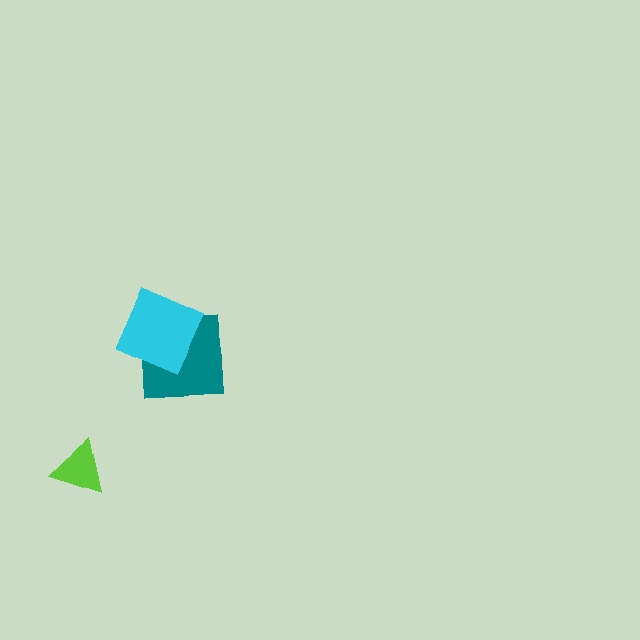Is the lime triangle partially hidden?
No, no other shape covers it.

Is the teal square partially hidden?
Yes, it is partially covered by another shape.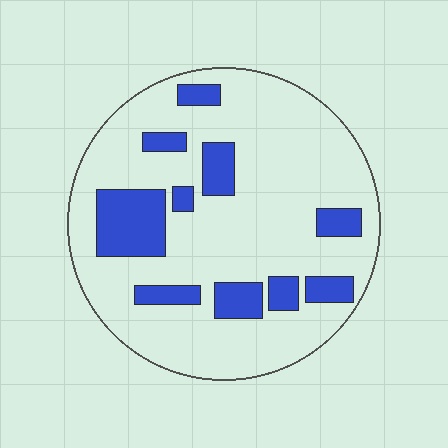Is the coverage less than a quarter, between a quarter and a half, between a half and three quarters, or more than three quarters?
Less than a quarter.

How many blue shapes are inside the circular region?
10.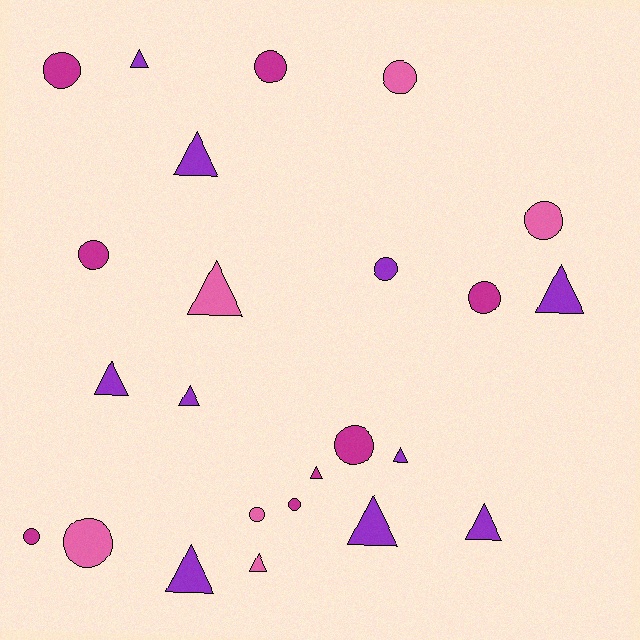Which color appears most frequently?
Purple, with 10 objects.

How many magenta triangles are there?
There is 1 magenta triangle.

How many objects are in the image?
There are 24 objects.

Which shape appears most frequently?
Triangle, with 12 objects.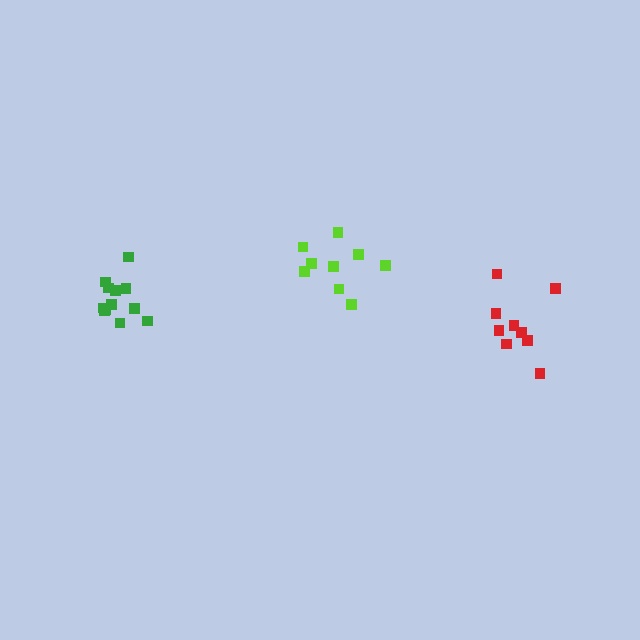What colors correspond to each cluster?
The clusters are colored: green, lime, red.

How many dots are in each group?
Group 1: 13 dots, Group 2: 9 dots, Group 3: 9 dots (31 total).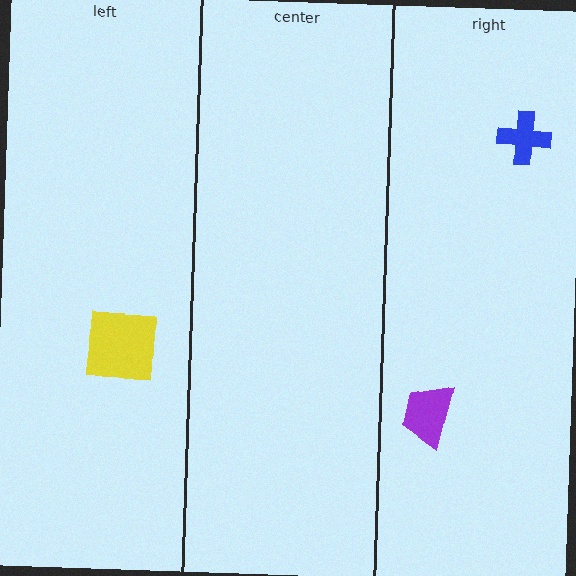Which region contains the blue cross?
The right region.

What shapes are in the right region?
The blue cross, the purple trapezoid.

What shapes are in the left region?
The yellow square.